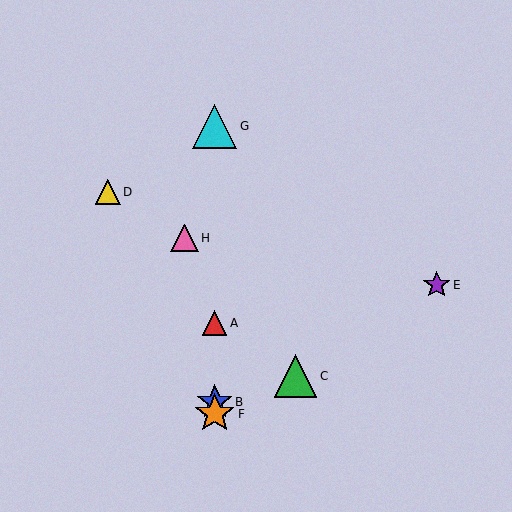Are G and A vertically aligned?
Yes, both are at x≈215.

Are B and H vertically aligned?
No, B is at x≈215 and H is at x≈184.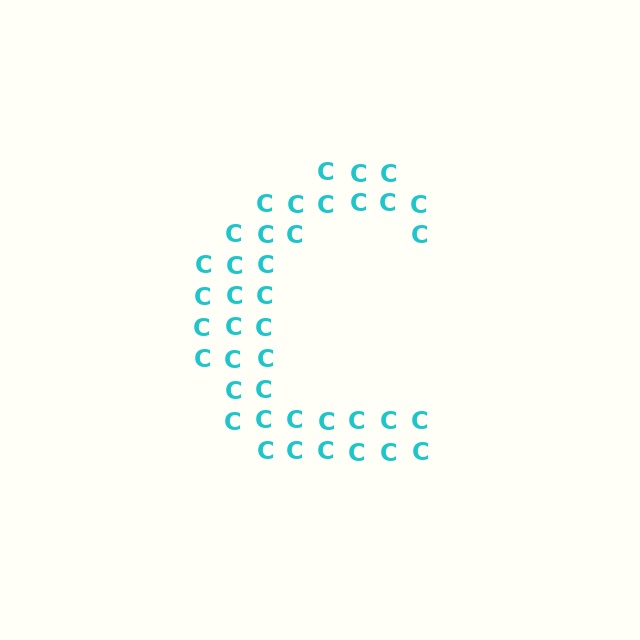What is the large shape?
The large shape is the letter C.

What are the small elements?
The small elements are letter C's.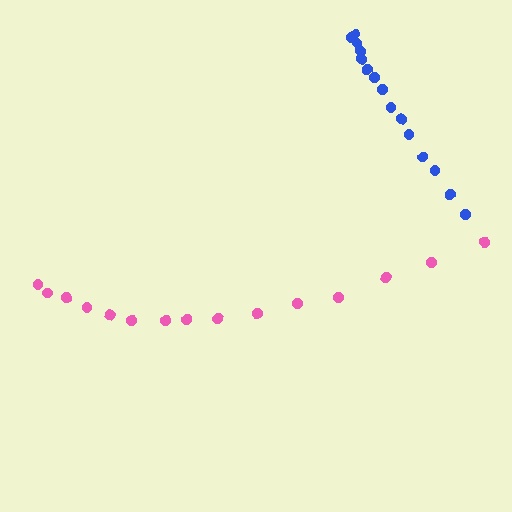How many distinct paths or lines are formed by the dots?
There are 2 distinct paths.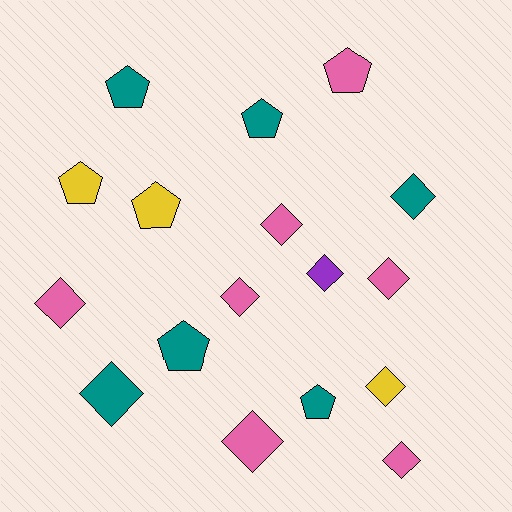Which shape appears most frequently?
Diamond, with 10 objects.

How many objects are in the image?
There are 17 objects.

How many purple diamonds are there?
There is 1 purple diamond.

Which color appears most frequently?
Pink, with 7 objects.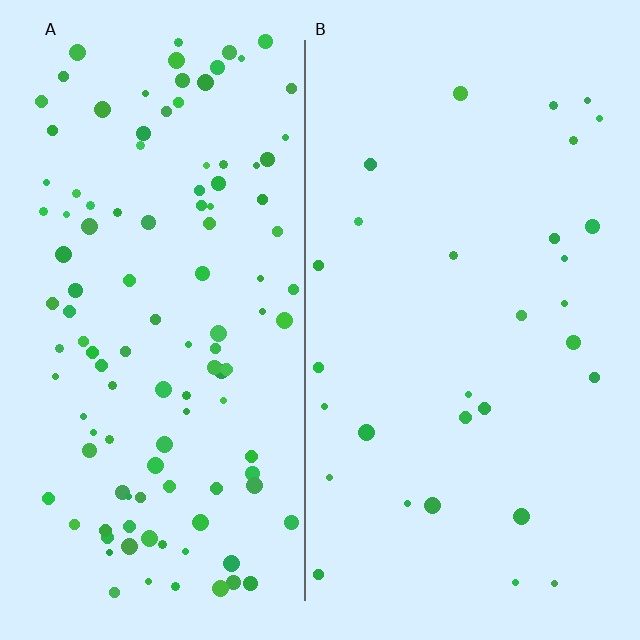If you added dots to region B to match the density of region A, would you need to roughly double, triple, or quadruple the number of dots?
Approximately quadruple.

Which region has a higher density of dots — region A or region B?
A (the left).